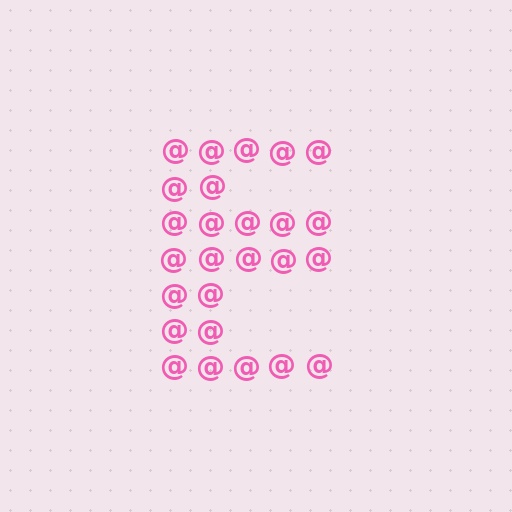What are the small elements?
The small elements are at signs.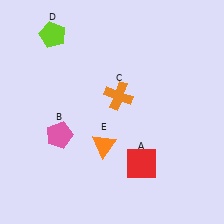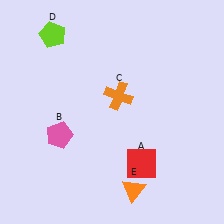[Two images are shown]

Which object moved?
The orange triangle (E) moved down.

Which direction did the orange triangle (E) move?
The orange triangle (E) moved down.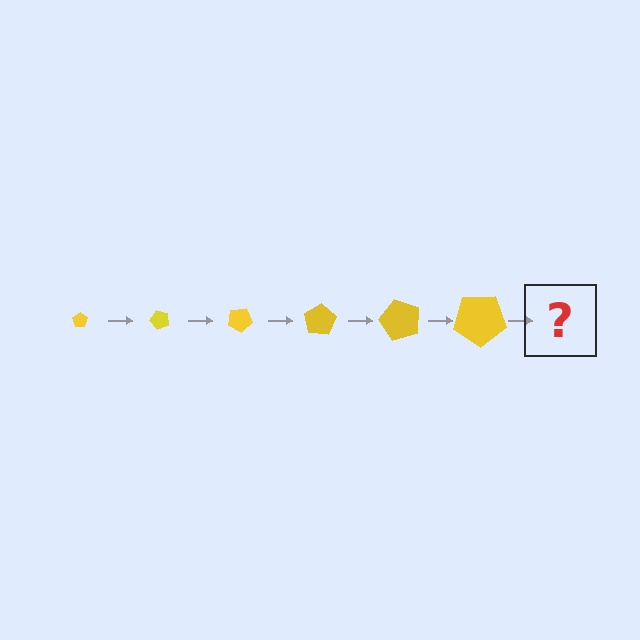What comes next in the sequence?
The next element should be a pentagon, larger than the previous one and rotated 300 degrees from the start.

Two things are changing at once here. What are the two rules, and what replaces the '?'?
The two rules are that the pentagon grows larger each step and it rotates 50 degrees each step. The '?' should be a pentagon, larger than the previous one and rotated 300 degrees from the start.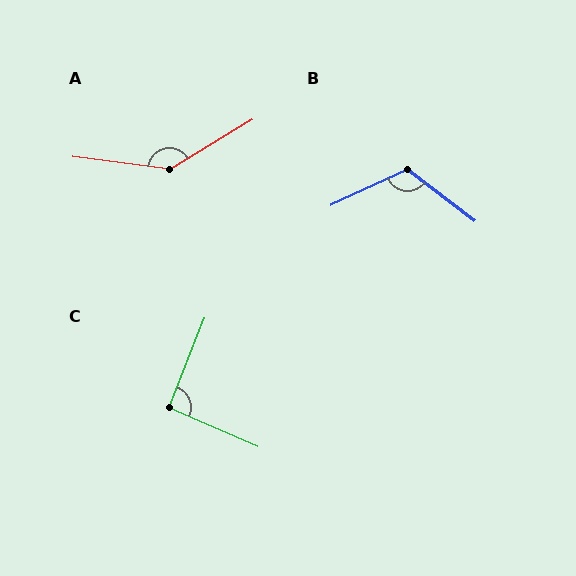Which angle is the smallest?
C, at approximately 92 degrees.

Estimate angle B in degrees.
Approximately 118 degrees.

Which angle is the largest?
A, at approximately 141 degrees.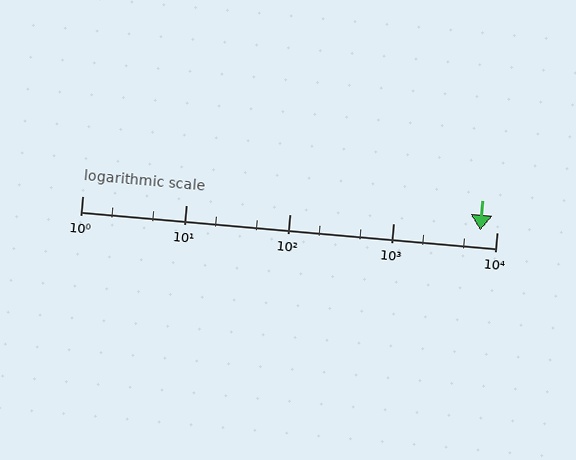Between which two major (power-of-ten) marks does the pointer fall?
The pointer is between 1000 and 10000.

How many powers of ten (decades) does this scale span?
The scale spans 4 decades, from 1 to 10000.